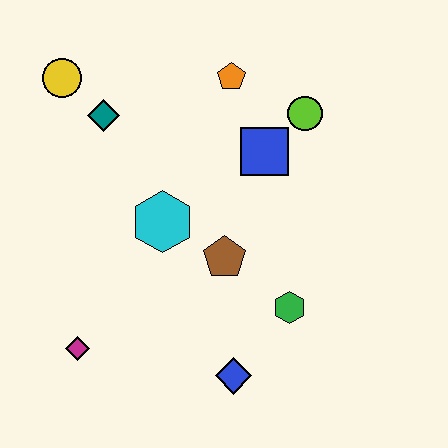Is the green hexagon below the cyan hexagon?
Yes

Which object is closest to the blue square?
The lime circle is closest to the blue square.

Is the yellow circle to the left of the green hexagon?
Yes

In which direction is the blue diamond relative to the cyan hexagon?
The blue diamond is below the cyan hexagon.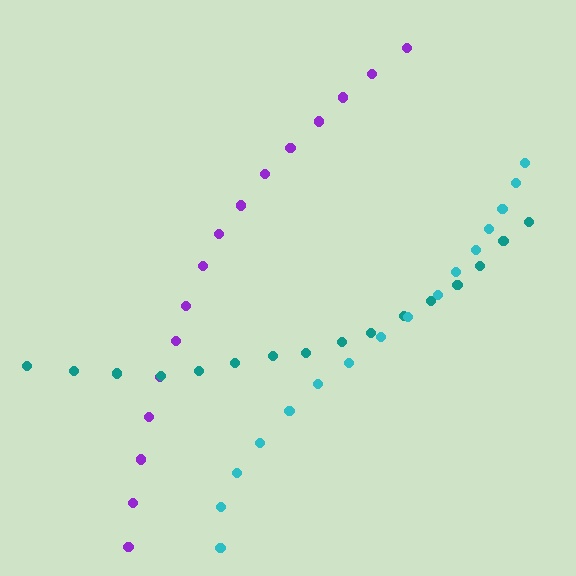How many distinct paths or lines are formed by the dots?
There are 3 distinct paths.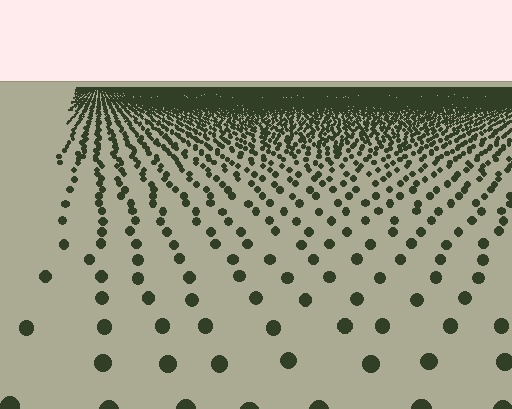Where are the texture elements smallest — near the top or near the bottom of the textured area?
Near the top.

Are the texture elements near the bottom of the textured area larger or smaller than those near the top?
Larger. Near the bottom, elements are closer to the viewer and appear at a bigger on-screen size.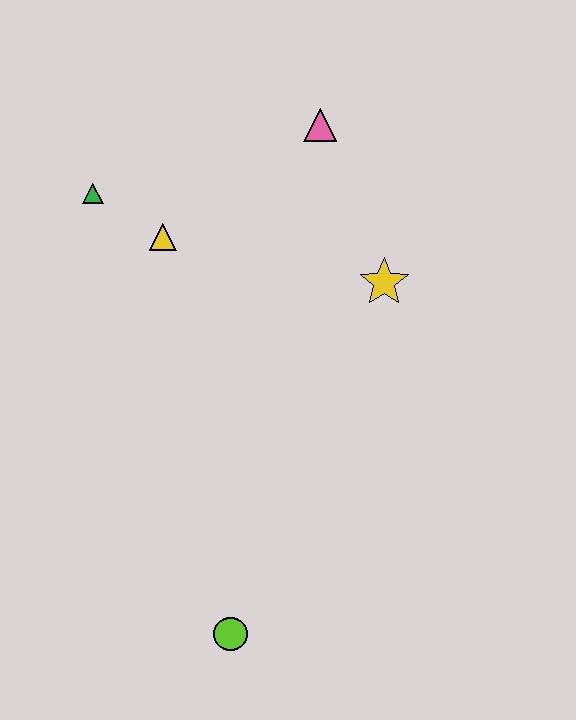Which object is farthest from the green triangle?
The lime circle is farthest from the green triangle.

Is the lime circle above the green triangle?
No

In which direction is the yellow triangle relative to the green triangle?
The yellow triangle is to the right of the green triangle.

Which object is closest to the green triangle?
The yellow triangle is closest to the green triangle.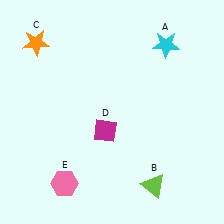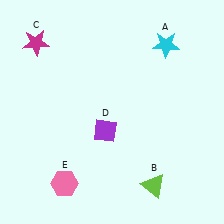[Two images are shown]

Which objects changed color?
C changed from orange to magenta. D changed from magenta to purple.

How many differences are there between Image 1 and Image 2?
There are 2 differences between the two images.